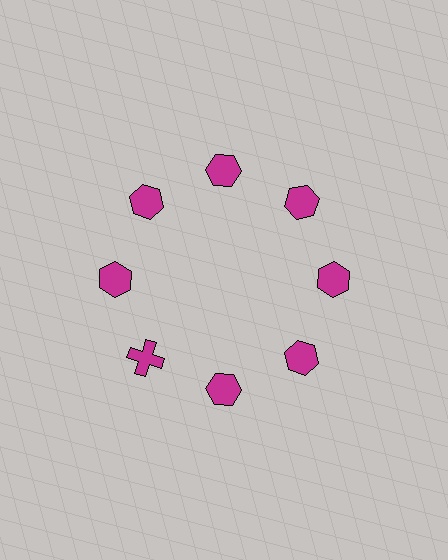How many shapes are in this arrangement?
There are 8 shapes arranged in a ring pattern.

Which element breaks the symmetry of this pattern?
The magenta cross at roughly the 8 o'clock position breaks the symmetry. All other shapes are magenta hexagons.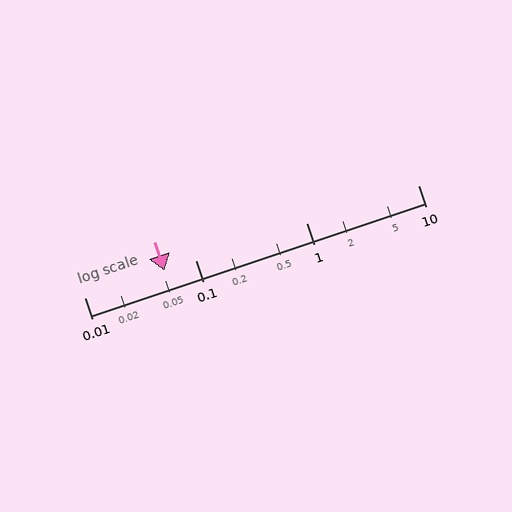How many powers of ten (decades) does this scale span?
The scale spans 3 decades, from 0.01 to 10.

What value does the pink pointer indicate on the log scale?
The pointer indicates approximately 0.052.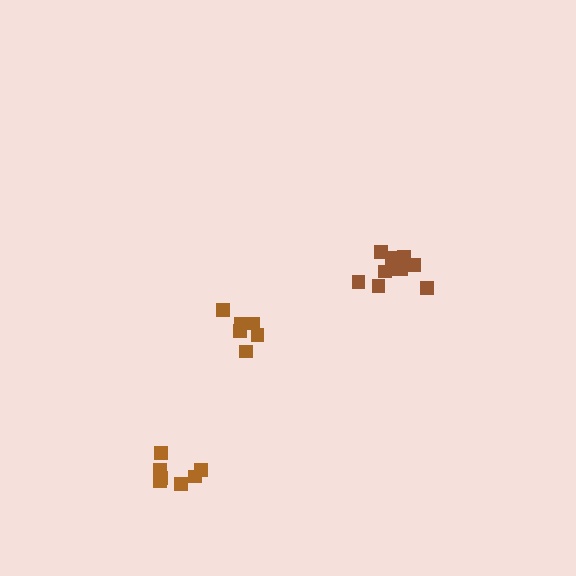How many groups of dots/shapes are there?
There are 3 groups.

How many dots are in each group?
Group 1: 11 dots, Group 2: 6 dots, Group 3: 7 dots (24 total).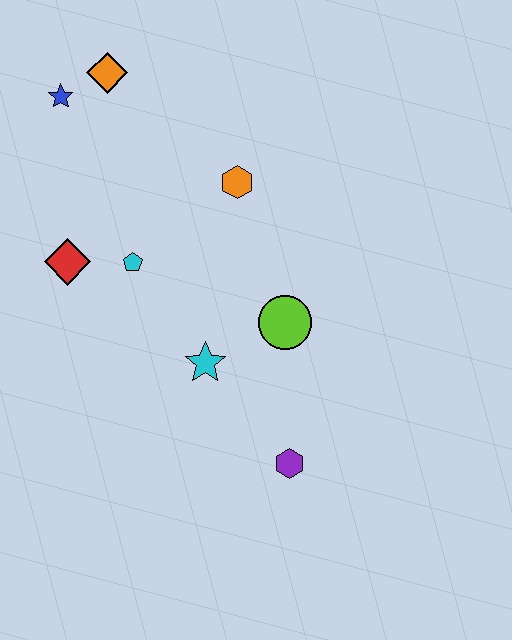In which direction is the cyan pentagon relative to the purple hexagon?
The cyan pentagon is above the purple hexagon.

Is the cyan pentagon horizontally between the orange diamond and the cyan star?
Yes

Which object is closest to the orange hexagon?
The cyan pentagon is closest to the orange hexagon.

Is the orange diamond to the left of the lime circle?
Yes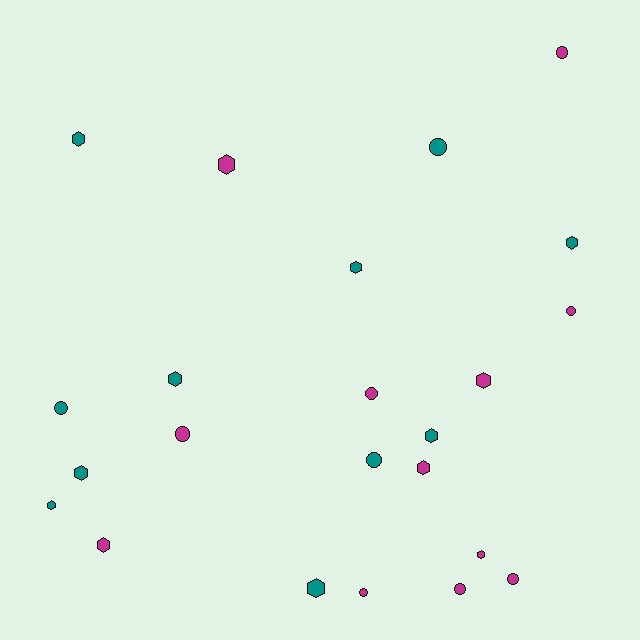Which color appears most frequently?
Magenta, with 12 objects.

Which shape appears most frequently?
Hexagon, with 13 objects.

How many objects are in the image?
There are 23 objects.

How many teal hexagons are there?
There are 8 teal hexagons.